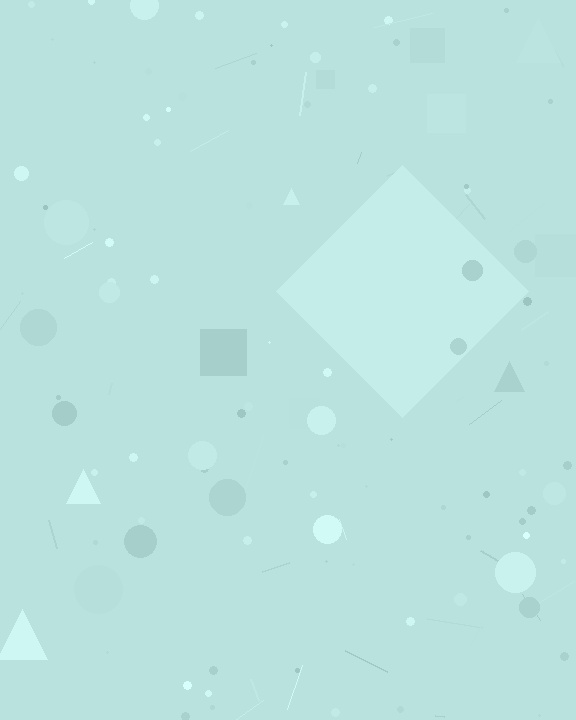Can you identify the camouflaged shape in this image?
The camouflaged shape is a diamond.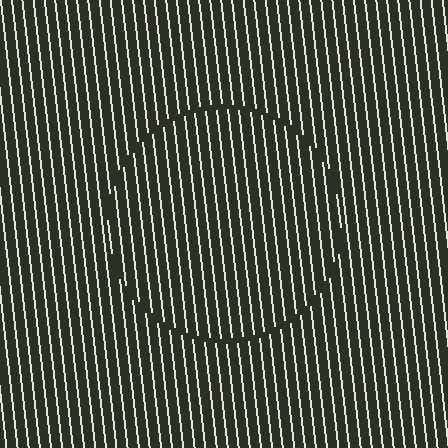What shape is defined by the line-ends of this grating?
An illusory circle. The interior of the shape contains the same grating, shifted by half a period — the contour is defined by the phase discontinuity where line-ends from the inner and outer gratings abut.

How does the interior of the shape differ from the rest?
The interior of the shape contains the same grating, shifted by half a period — the contour is defined by the phase discontinuity where line-ends from the inner and outer gratings abut.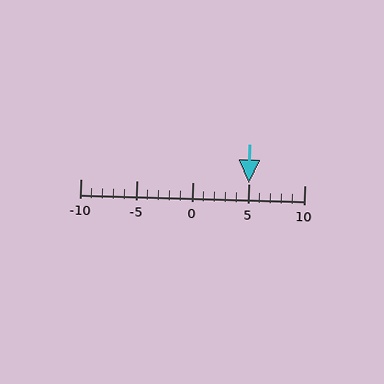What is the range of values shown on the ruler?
The ruler shows values from -10 to 10.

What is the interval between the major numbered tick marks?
The major tick marks are spaced 5 units apart.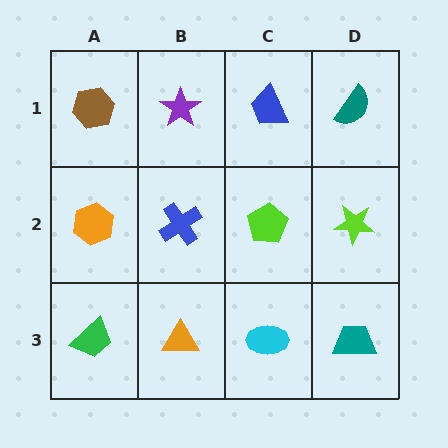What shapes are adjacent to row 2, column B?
A purple star (row 1, column B), an orange triangle (row 3, column B), an orange hexagon (row 2, column A), a lime pentagon (row 2, column C).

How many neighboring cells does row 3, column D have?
2.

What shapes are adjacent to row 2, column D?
A teal semicircle (row 1, column D), a teal trapezoid (row 3, column D), a lime pentagon (row 2, column C).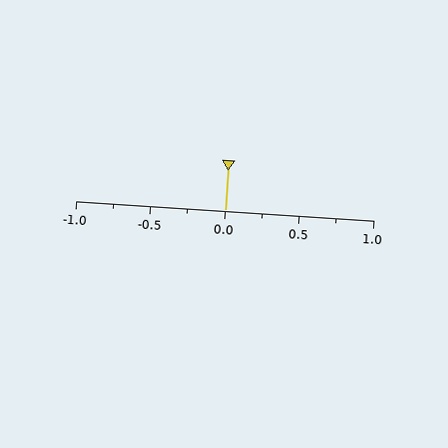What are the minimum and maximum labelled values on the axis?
The axis runs from -1.0 to 1.0.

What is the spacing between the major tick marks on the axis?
The major ticks are spaced 0.5 apart.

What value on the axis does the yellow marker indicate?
The marker indicates approximately 0.